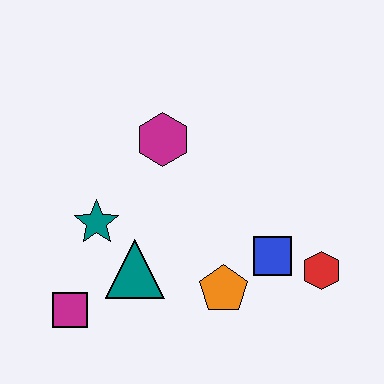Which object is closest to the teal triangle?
The teal star is closest to the teal triangle.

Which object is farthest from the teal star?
The red hexagon is farthest from the teal star.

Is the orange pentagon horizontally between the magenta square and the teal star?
No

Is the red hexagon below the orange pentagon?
No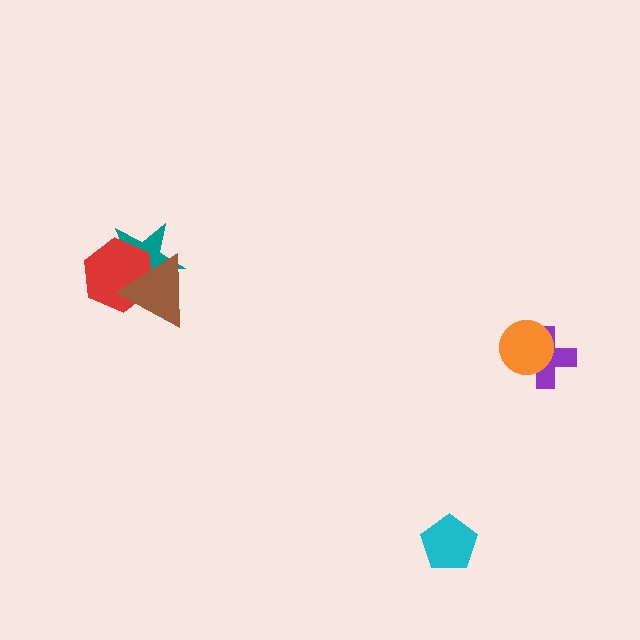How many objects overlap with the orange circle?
1 object overlaps with the orange circle.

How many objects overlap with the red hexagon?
2 objects overlap with the red hexagon.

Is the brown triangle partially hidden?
No, no other shape covers it.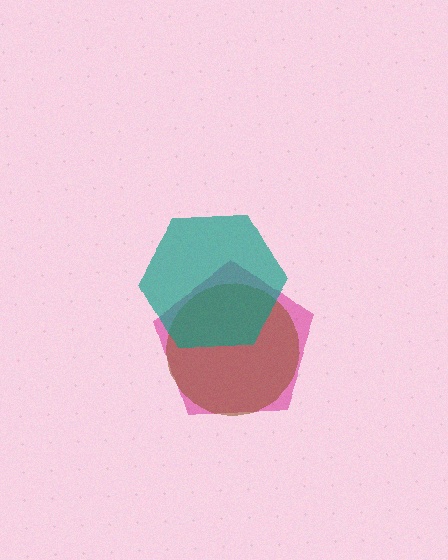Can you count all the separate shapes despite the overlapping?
Yes, there are 3 separate shapes.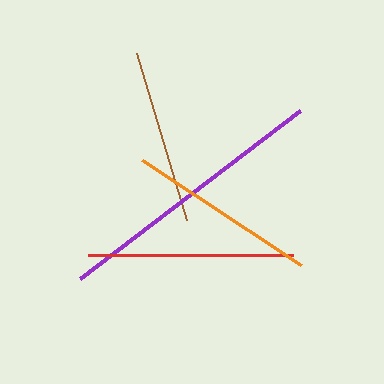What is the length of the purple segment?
The purple segment is approximately 276 pixels long.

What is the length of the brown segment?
The brown segment is approximately 174 pixels long.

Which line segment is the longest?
The purple line is the longest at approximately 276 pixels.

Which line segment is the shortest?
The brown line is the shortest at approximately 174 pixels.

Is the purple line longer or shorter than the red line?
The purple line is longer than the red line.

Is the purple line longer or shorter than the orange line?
The purple line is longer than the orange line.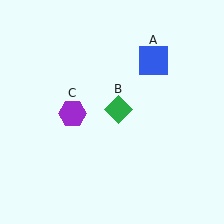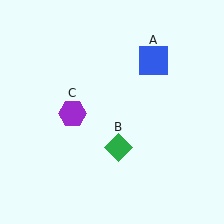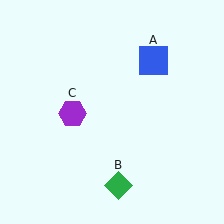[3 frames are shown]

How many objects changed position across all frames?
1 object changed position: green diamond (object B).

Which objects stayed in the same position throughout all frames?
Blue square (object A) and purple hexagon (object C) remained stationary.